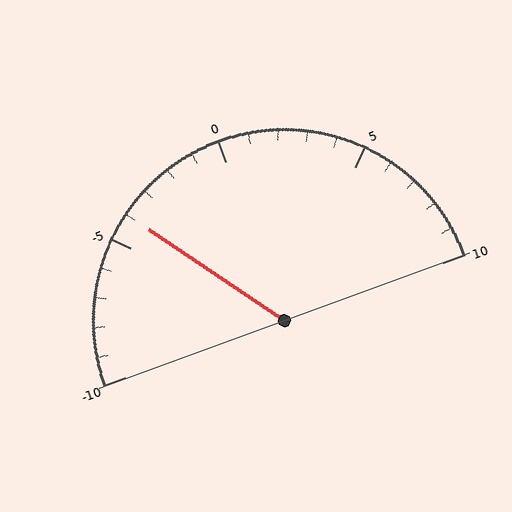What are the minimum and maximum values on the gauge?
The gauge ranges from -10 to 10.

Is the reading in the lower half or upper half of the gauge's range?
The reading is in the lower half of the range (-10 to 10).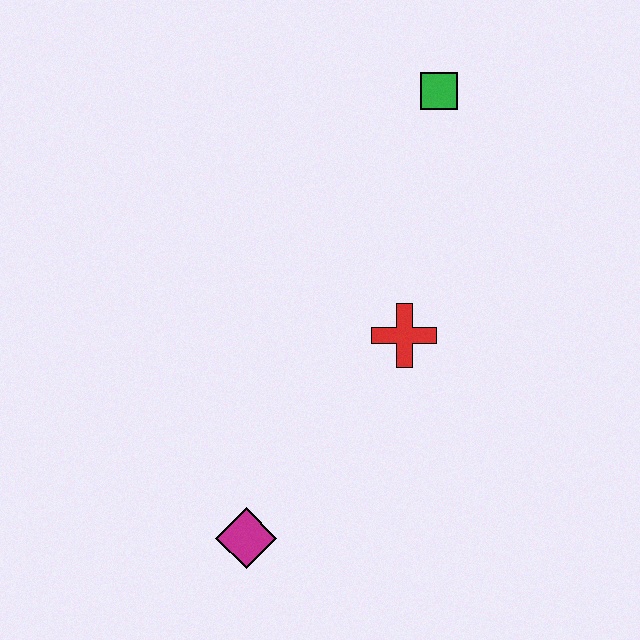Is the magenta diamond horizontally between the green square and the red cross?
No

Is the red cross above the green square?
No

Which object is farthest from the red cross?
The magenta diamond is farthest from the red cross.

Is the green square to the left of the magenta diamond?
No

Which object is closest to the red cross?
The green square is closest to the red cross.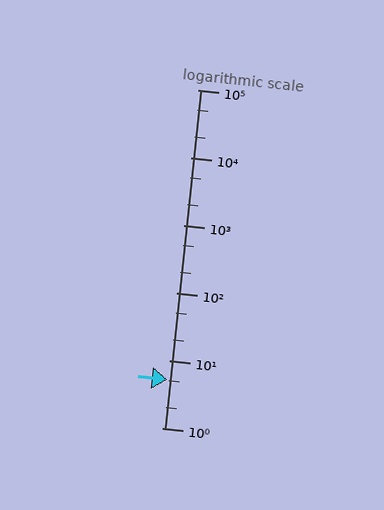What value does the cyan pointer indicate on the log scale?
The pointer indicates approximately 5.1.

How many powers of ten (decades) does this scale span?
The scale spans 5 decades, from 1 to 100000.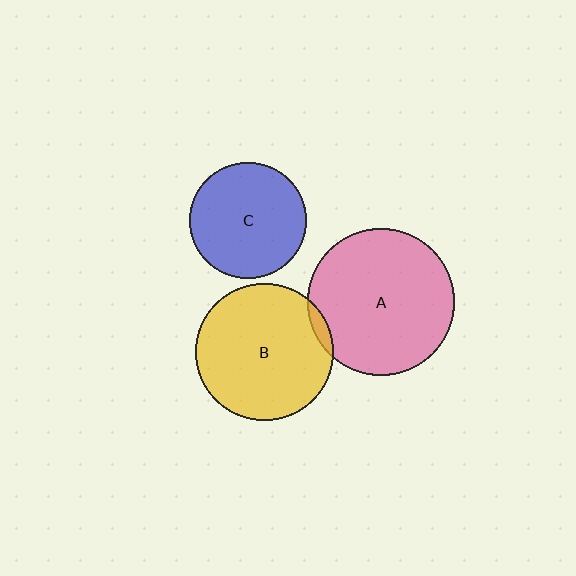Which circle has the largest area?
Circle A (pink).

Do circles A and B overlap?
Yes.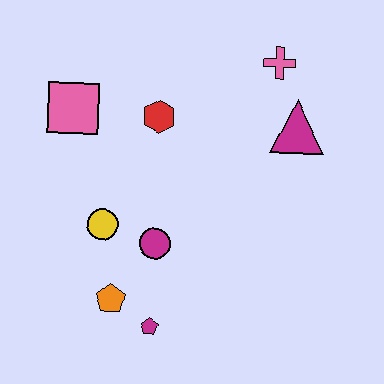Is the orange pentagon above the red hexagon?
No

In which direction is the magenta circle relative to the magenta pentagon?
The magenta circle is above the magenta pentagon.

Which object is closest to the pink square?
The red hexagon is closest to the pink square.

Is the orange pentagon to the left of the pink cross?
Yes